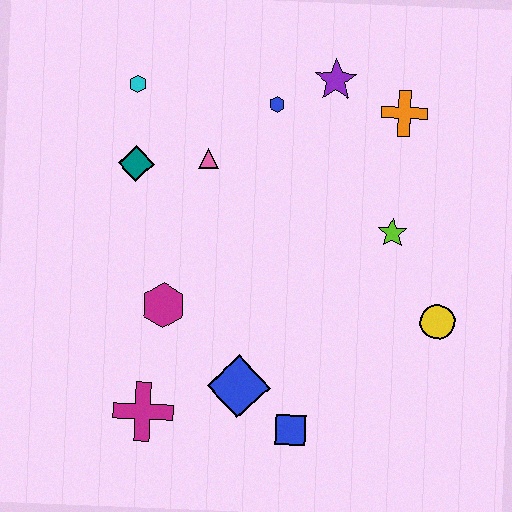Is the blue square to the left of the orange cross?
Yes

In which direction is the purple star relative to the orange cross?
The purple star is to the left of the orange cross.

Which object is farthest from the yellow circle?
The cyan hexagon is farthest from the yellow circle.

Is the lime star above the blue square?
Yes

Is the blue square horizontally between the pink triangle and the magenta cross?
No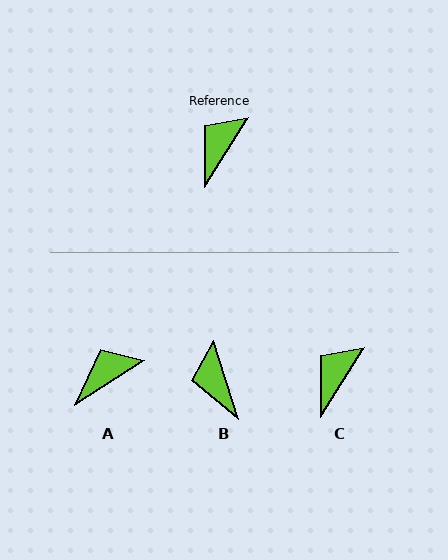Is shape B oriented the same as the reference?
No, it is off by about 50 degrees.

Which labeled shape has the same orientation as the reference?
C.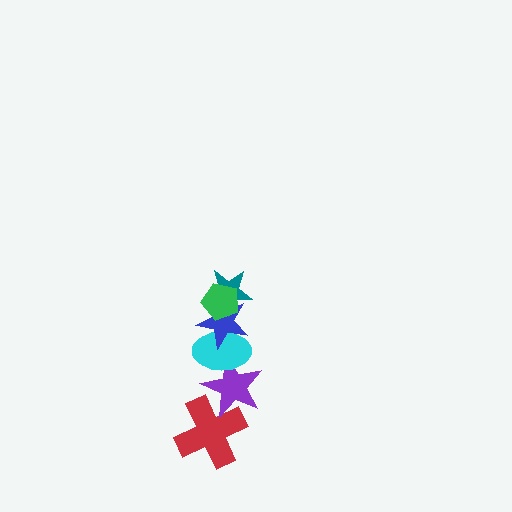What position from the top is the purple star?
The purple star is 5th from the top.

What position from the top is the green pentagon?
The green pentagon is 1st from the top.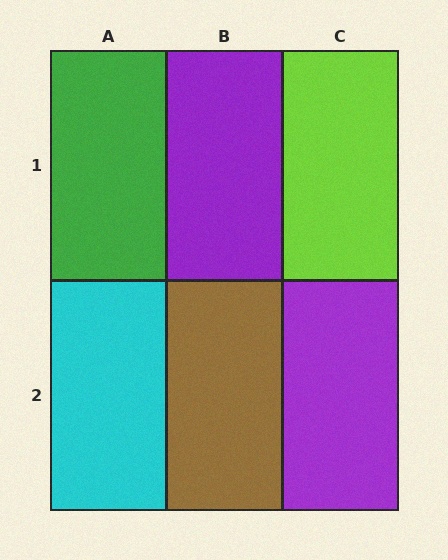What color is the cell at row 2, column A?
Cyan.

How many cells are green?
1 cell is green.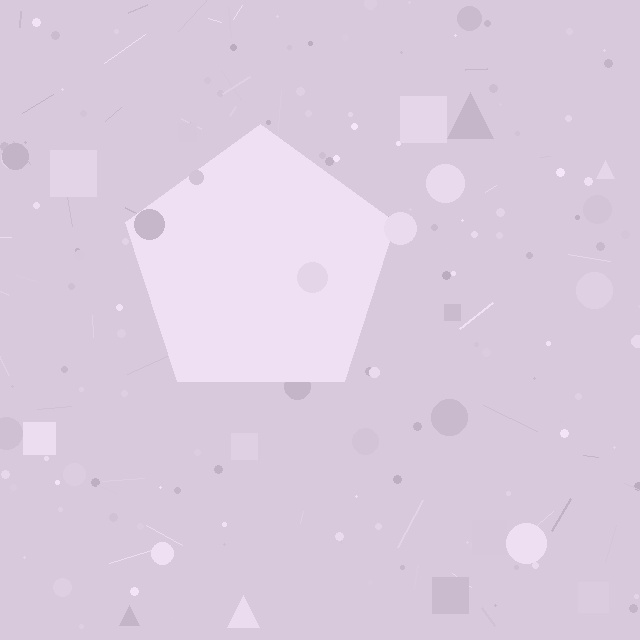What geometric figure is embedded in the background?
A pentagon is embedded in the background.